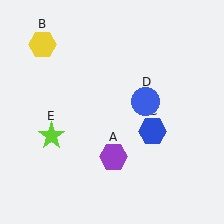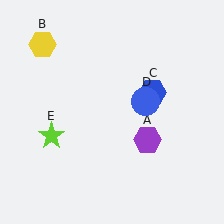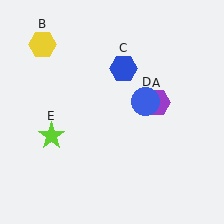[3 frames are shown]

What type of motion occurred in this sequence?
The purple hexagon (object A), blue hexagon (object C) rotated counterclockwise around the center of the scene.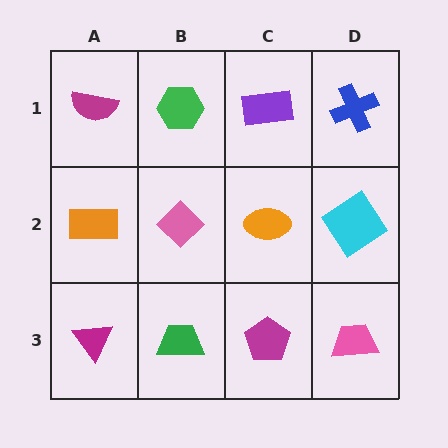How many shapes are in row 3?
4 shapes.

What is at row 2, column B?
A pink diamond.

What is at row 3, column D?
A pink trapezoid.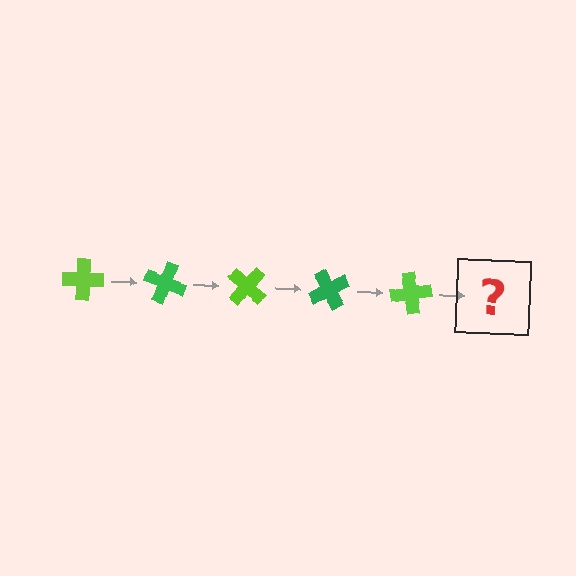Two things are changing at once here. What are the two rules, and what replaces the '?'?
The two rules are that it rotates 20 degrees each step and the color cycles through lime and green. The '?' should be a green cross, rotated 100 degrees from the start.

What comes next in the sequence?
The next element should be a green cross, rotated 100 degrees from the start.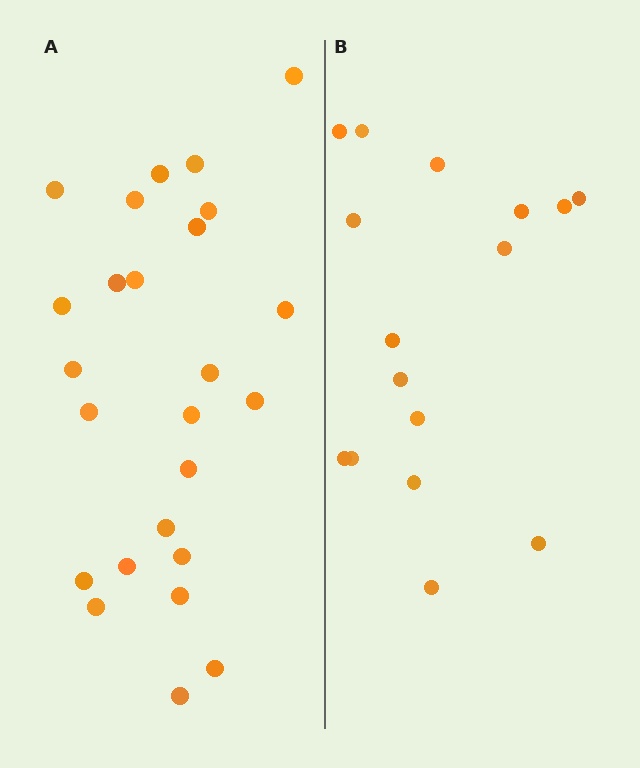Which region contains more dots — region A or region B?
Region A (the left region) has more dots.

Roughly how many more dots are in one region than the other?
Region A has roughly 8 or so more dots than region B.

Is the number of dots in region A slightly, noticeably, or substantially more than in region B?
Region A has substantially more. The ratio is roughly 1.6 to 1.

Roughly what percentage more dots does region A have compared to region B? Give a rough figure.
About 55% more.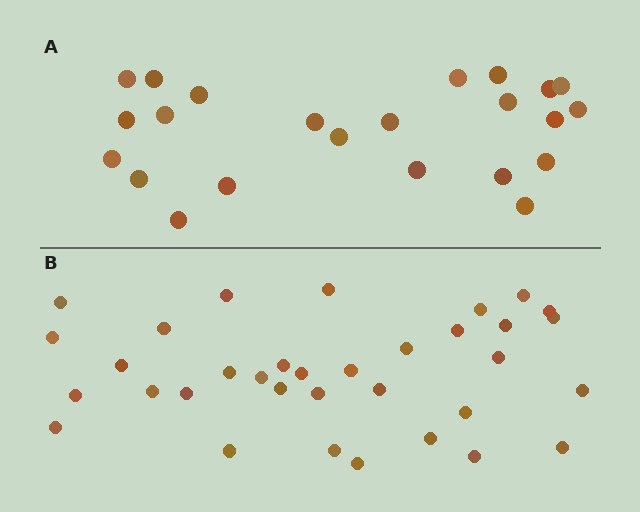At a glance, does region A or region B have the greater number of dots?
Region B (the bottom region) has more dots.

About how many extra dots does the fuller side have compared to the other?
Region B has roughly 12 or so more dots than region A.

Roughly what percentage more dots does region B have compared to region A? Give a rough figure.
About 50% more.